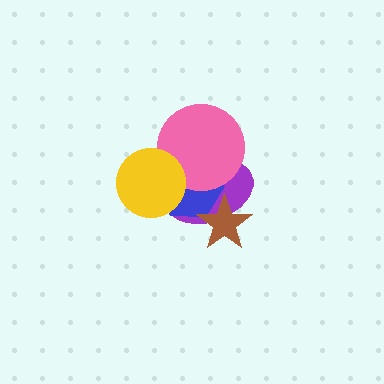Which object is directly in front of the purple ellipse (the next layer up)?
The blue hexagon is directly in front of the purple ellipse.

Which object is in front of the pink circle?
The yellow circle is in front of the pink circle.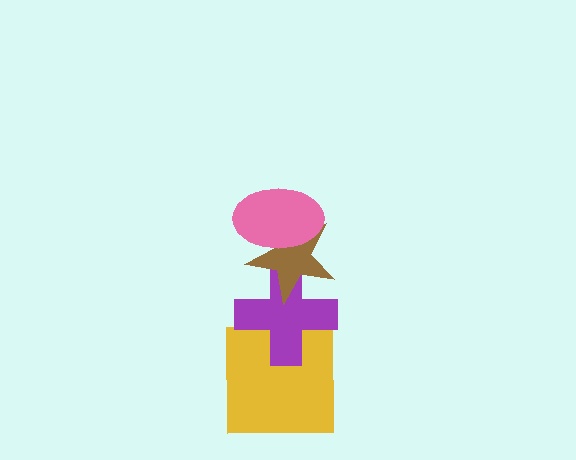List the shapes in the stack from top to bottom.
From top to bottom: the pink ellipse, the brown star, the purple cross, the yellow square.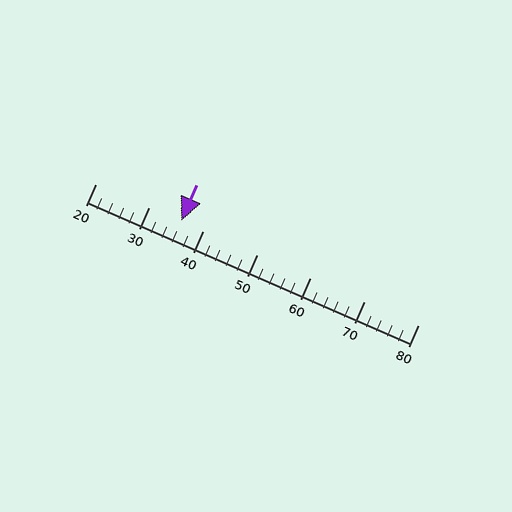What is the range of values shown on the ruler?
The ruler shows values from 20 to 80.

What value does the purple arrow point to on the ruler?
The purple arrow points to approximately 36.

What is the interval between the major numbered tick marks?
The major tick marks are spaced 10 units apart.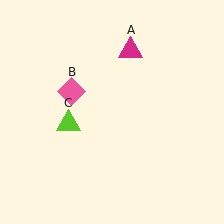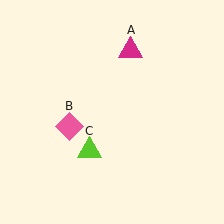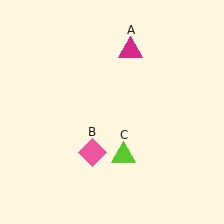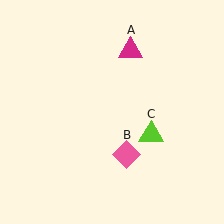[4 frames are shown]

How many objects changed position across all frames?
2 objects changed position: pink diamond (object B), lime triangle (object C).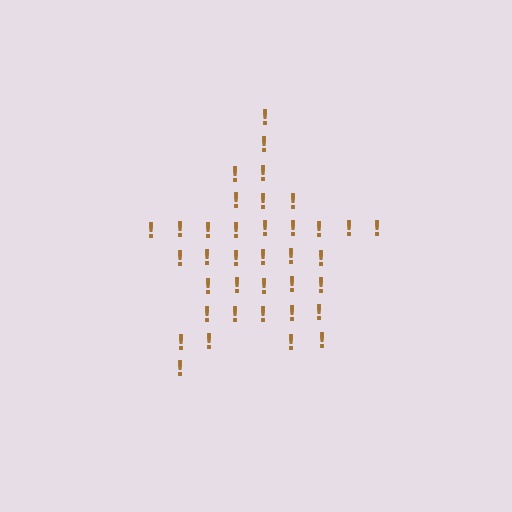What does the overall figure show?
The overall figure shows a star.